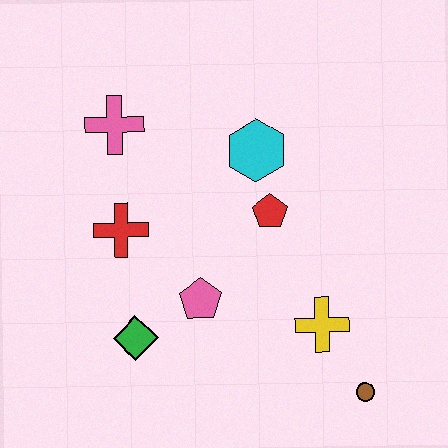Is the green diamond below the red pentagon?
Yes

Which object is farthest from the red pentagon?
The brown circle is farthest from the red pentagon.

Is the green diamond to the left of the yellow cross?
Yes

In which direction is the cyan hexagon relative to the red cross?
The cyan hexagon is to the right of the red cross.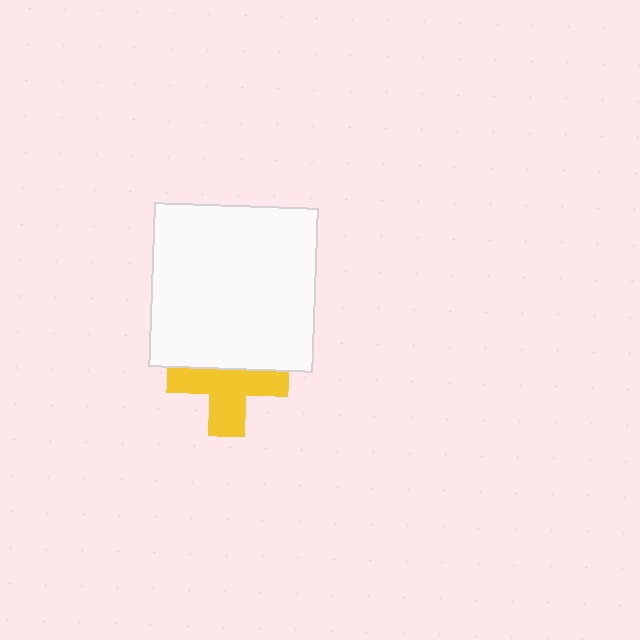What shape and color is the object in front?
The object in front is a white square.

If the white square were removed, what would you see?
You would see the complete yellow cross.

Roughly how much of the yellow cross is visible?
About half of it is visible (roughly 60%).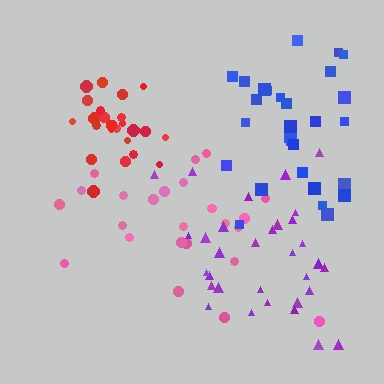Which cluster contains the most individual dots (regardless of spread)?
Purple (32).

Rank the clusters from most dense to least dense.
red, blue, purple, pink.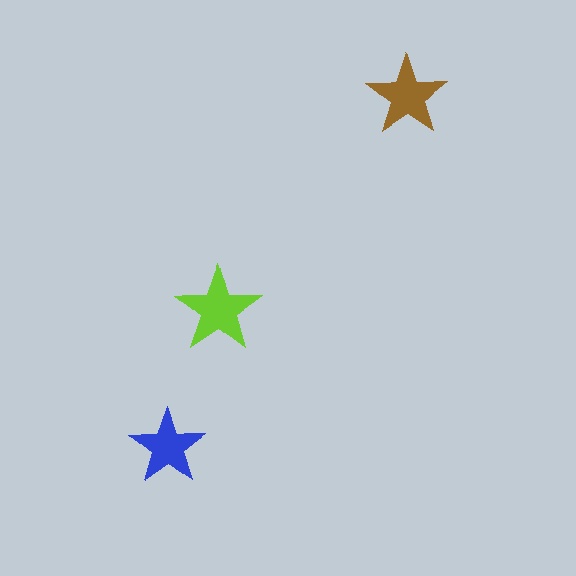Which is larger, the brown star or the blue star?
The brown one.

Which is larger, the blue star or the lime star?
The lime one.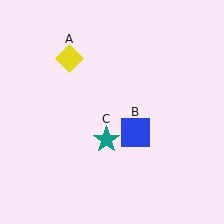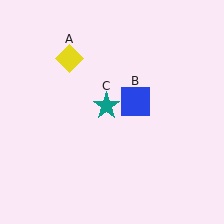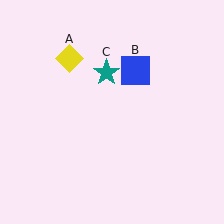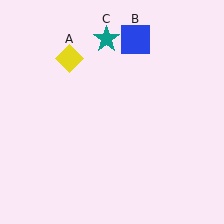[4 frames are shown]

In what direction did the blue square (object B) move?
The blue square (object B) moved up.